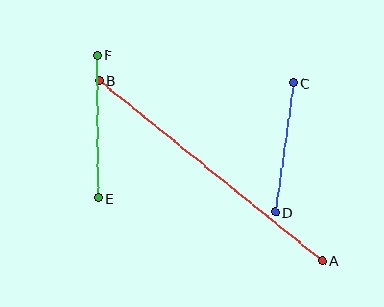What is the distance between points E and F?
The distance is approximately 143 pixels.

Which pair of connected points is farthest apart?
Points A and B are farthest apart.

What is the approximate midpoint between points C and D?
The midpoint is at approximately (284, 148) pixels.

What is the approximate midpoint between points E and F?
The midpoint is at approximately (98, 127) pixels.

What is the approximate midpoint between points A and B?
The midpoint is at approximately (211, 170) pixels.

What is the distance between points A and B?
The distance is approximately 286 pixels.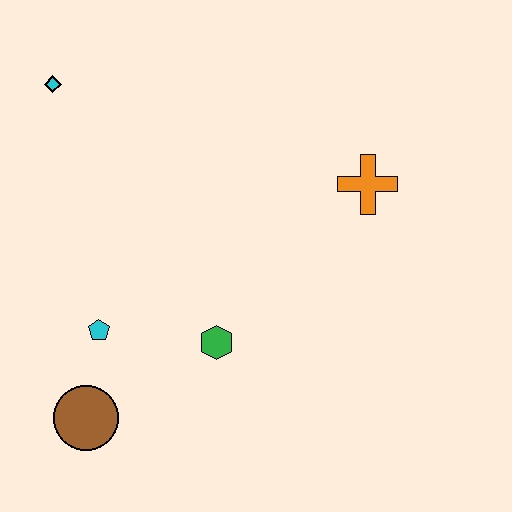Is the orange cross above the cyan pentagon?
Yes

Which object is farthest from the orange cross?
The brown circle is farthest from the orange cross.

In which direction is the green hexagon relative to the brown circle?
The green hexagon is to the right of the brown circle.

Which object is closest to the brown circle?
The cyan pentagon is closest to the brown circle.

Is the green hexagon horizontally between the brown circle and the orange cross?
Yes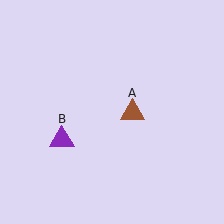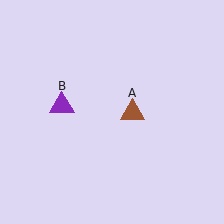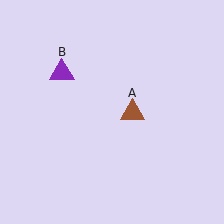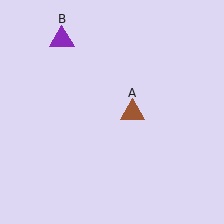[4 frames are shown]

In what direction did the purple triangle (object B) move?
The purple triangle (object B) moved up.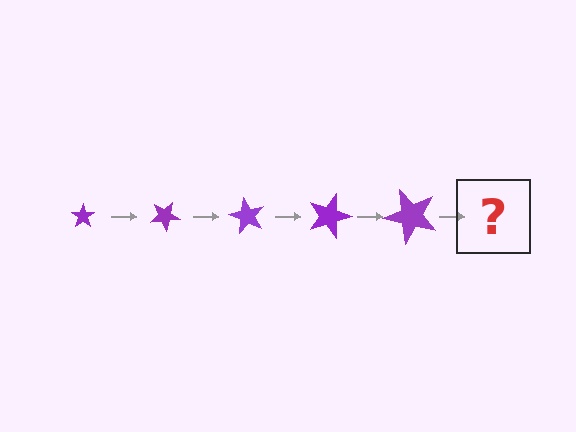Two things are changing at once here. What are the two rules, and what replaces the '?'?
The two rules are that the star grows larger each step and it rotates 30 degrees each step. The '?' should be a star, larger than the previous one and rotated 150 degrees from the start.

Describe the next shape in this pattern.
It should be a star, larger than the previous one and rotated 150 degrees from the start.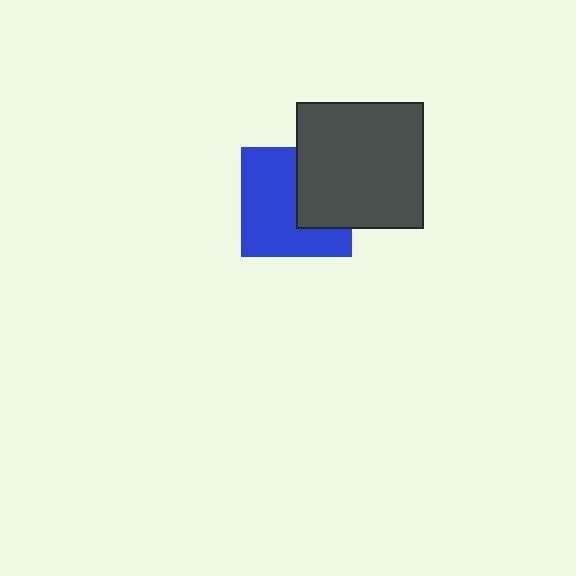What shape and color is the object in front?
The object in front is a dark gray square.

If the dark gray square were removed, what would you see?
You would see the complete blue square.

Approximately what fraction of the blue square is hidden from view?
Roughly 38% of the blue square is hidden behind the dark gray square.